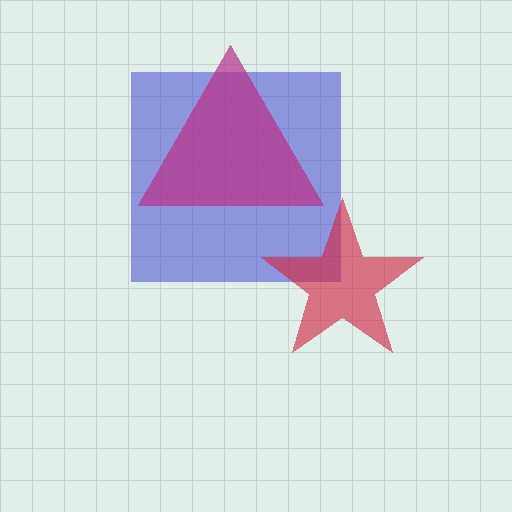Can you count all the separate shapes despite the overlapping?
Yes, there are 3 separate shapes.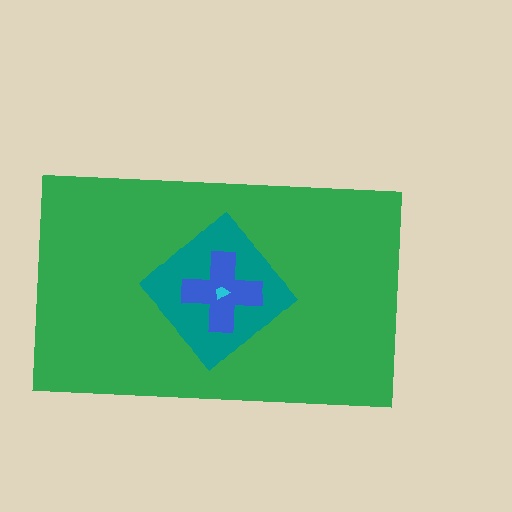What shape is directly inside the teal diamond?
The blue cross.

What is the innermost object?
The cyan trapezoid.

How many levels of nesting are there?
4.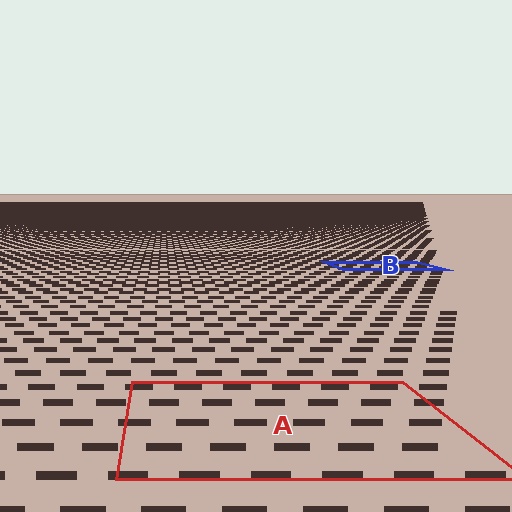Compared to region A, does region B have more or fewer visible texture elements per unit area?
Region B has more texture elements per unit area — they are packed more densely because it is farther away.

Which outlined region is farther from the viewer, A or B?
Region B is farther from the viewer — the texture elements inside it appear smaller and more densely packed.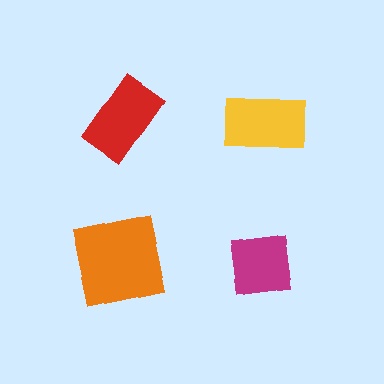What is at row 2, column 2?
A magenta square.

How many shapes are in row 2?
2 shapes.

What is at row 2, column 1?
An orange square.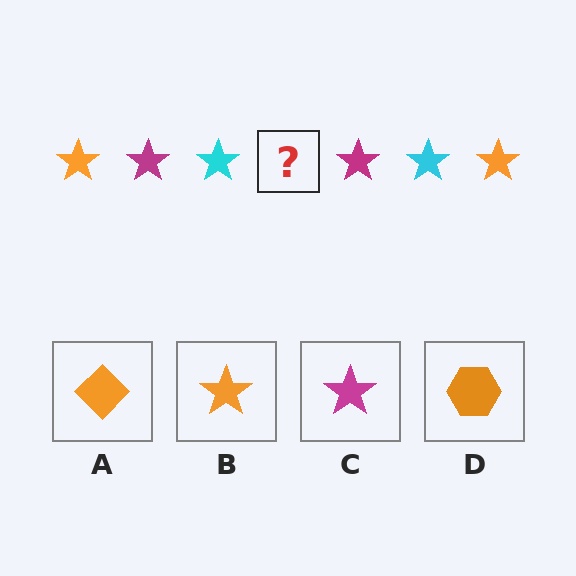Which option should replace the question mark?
Option B.